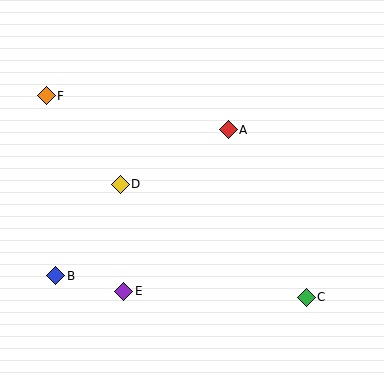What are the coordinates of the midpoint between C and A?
The midpoint between C and A is at (267, 214).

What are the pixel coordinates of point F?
Point F is at (46, 96).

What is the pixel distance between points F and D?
The distance between F and D is 115 pixels.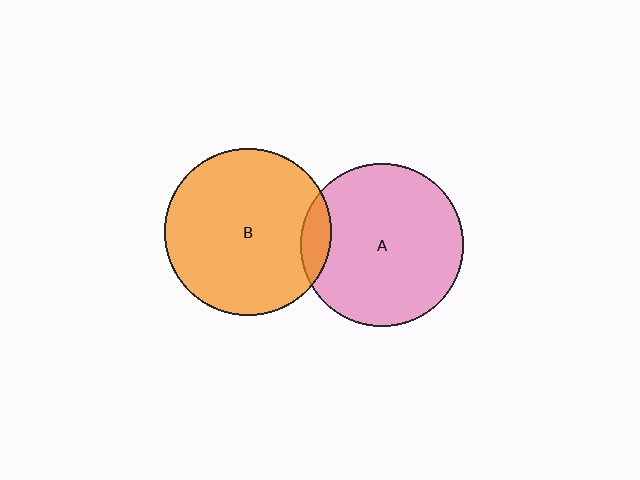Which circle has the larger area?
Circle B (orange).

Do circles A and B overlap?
Yes.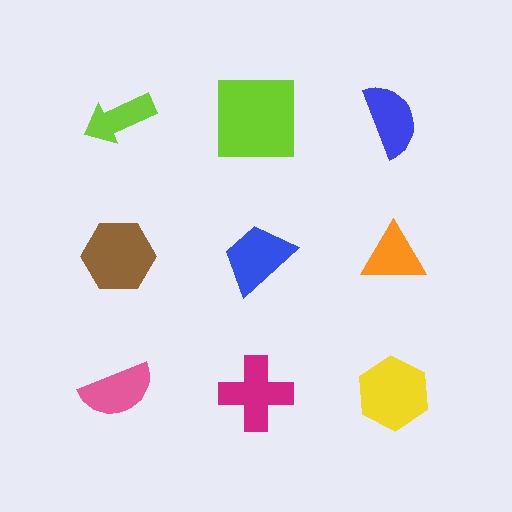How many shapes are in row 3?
3 shapes.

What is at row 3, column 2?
A magenta cross.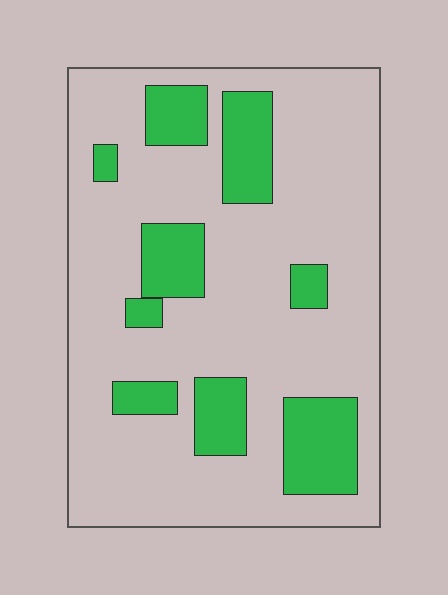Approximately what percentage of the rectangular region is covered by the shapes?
Approximately 20%.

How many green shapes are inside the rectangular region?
9.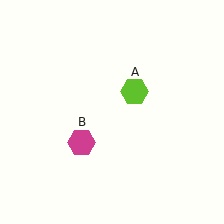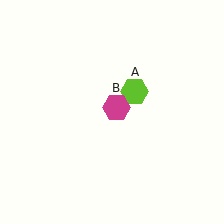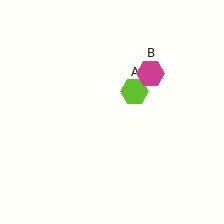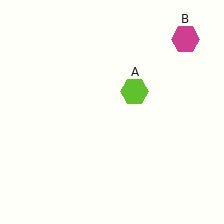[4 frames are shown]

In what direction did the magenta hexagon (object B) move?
The magenta hexagon (object B) moved up and to the right.